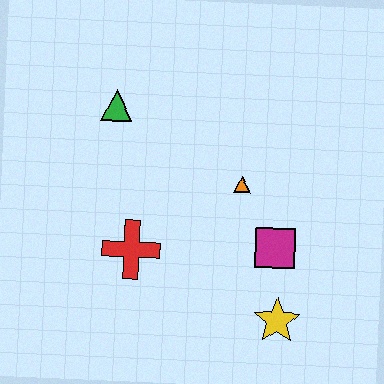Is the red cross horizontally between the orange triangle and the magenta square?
No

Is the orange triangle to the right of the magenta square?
No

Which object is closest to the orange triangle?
The magenta square is closest to the orange triangle.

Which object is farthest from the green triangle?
The yellow star is farthest from the green triangle.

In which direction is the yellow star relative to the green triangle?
The yellow star is below the green triangle.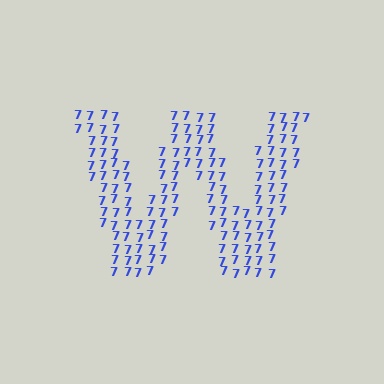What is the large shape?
The large shape is the letter W.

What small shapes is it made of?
It is made of small digit 7's.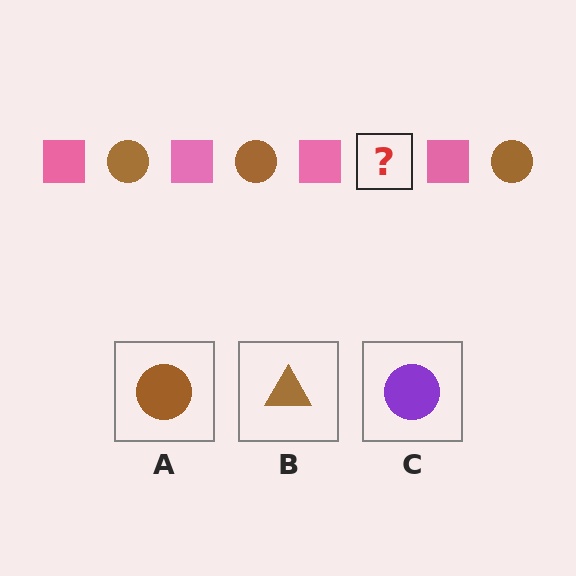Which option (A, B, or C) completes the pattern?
A.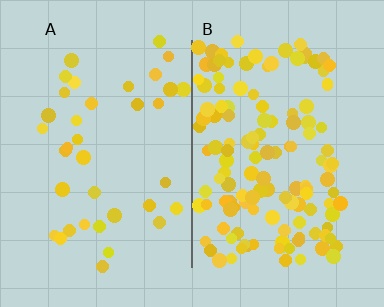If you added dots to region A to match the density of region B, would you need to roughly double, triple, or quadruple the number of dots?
Approximately quadruple.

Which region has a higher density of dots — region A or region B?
B (the right).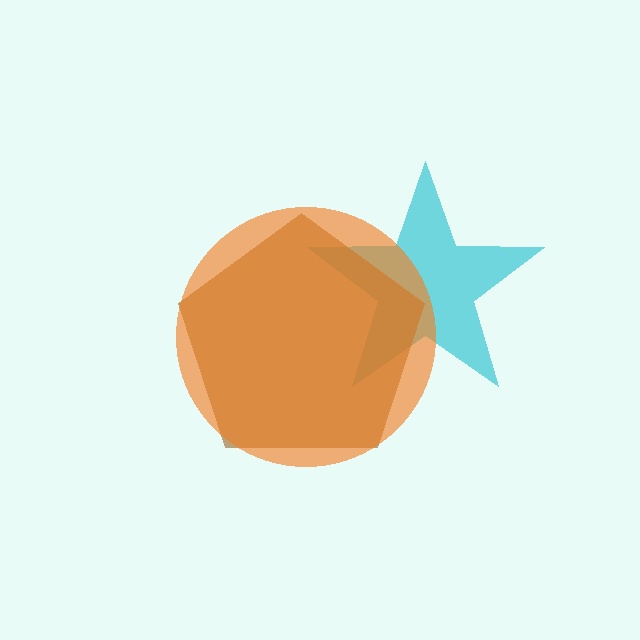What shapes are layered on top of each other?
The layered shapes are: a cyan star, a brown pentagon, an orange circle.